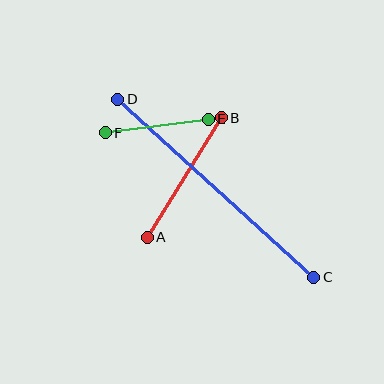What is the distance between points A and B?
The distance is approximately 141 pixels.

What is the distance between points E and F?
The distance is approximately 104 pixels.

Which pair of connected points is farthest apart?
Points C and D are farthest apart.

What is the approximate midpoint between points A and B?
The midpoint is at approximately (184, 177) pixels.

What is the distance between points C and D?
The distance is approximately 265 pixels.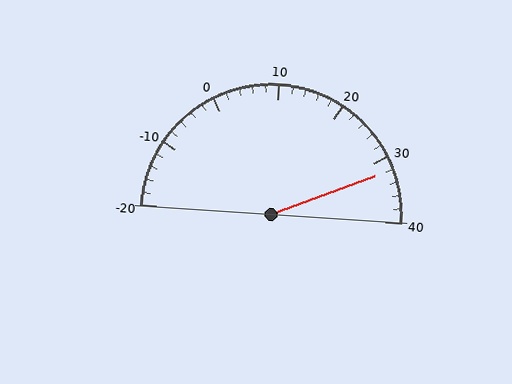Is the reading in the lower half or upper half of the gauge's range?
The reading is in the upper half of the range (-20 to 40).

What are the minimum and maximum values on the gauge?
The gauge ranges from -20 to 40.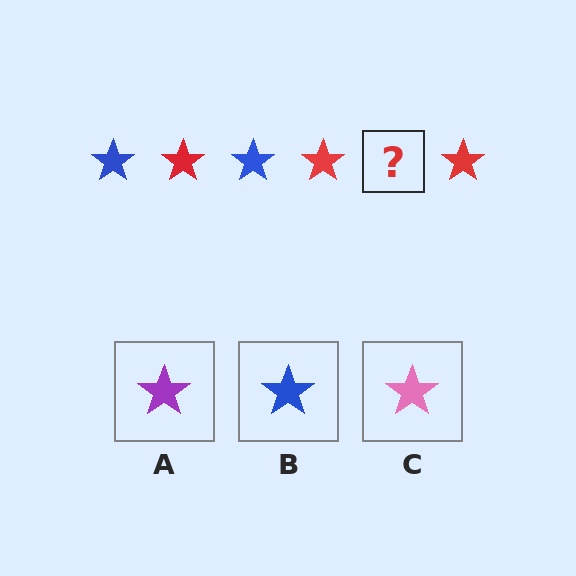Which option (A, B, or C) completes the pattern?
B.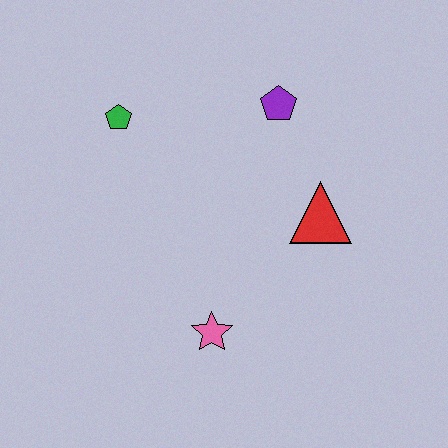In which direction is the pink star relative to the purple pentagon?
The pink star is below the purple pentagon.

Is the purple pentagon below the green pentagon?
No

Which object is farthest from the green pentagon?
The pink star is farthest from the green pentagon.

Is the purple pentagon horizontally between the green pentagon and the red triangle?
Yes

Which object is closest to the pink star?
The red triangle is closest to the pink star.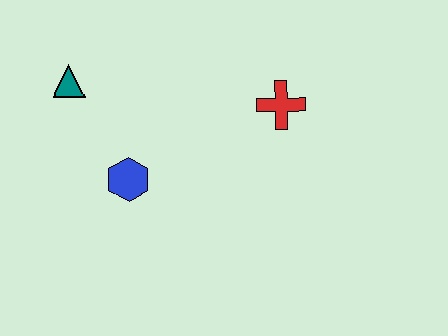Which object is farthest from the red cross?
The teal triangle is farthest from the red cross.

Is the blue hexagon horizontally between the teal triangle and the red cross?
Yes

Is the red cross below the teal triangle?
Yes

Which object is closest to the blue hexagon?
The teal triangle is closest to the blue hexagon.